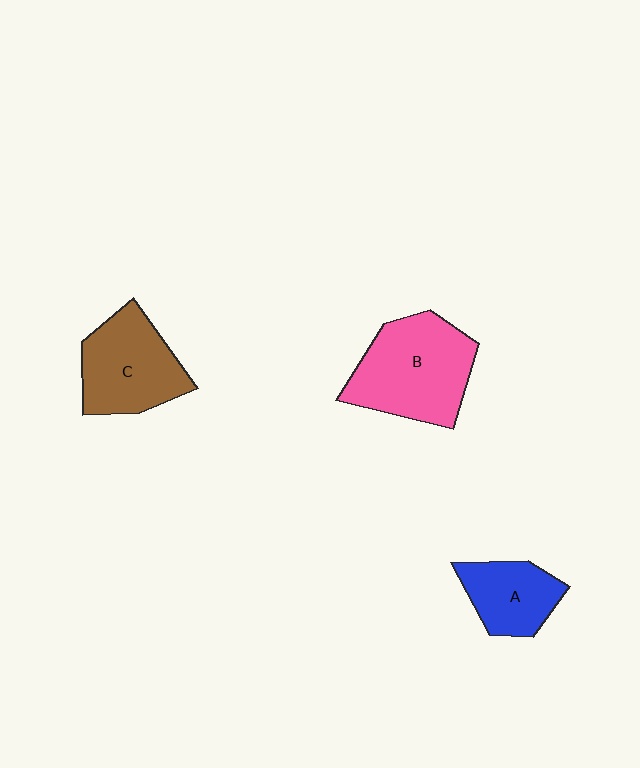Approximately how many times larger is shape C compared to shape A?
Approximately 1.4 times.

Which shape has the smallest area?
Shape A (blue).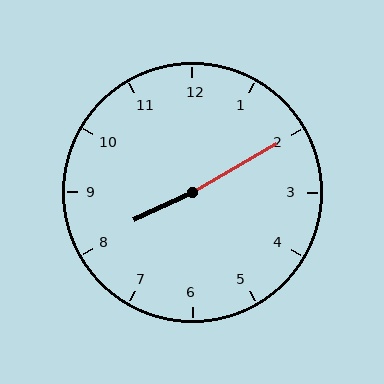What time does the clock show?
8:10.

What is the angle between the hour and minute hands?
Approximately 175 degrees.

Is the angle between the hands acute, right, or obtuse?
It is obtuse.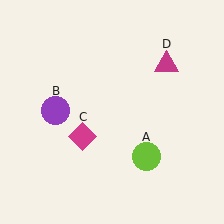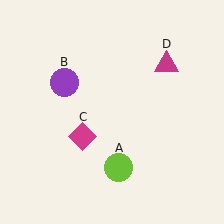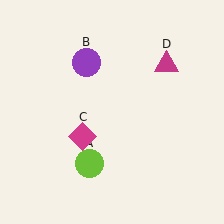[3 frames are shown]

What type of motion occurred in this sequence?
The lime circle (object A), purple circle (object B) rotated clockwise around the center of the scene.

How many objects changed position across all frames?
2 objects changed position: lime circle (object A), purple circle (object B).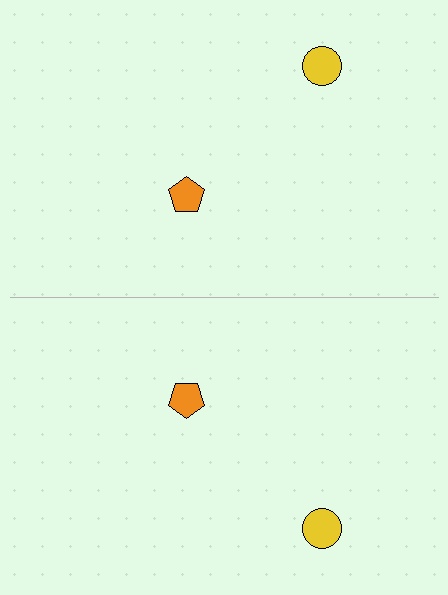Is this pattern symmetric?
Yes, this pattern has bilateral (reflection) symmetry.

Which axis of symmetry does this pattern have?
The pattern has a horizontal axis of symmetry running through the center of the image.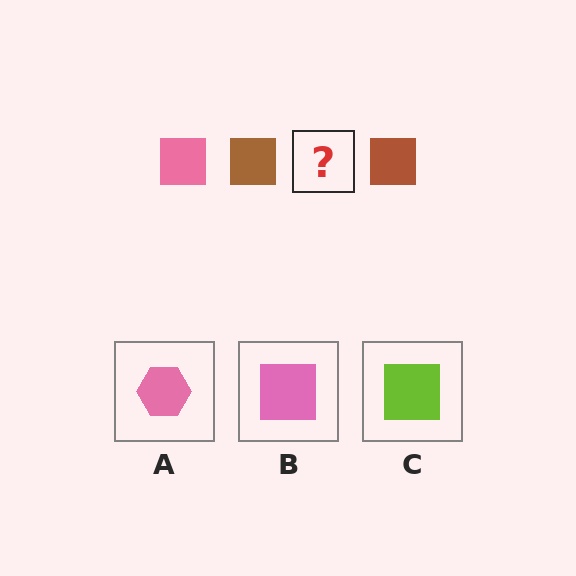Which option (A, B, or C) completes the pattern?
B.